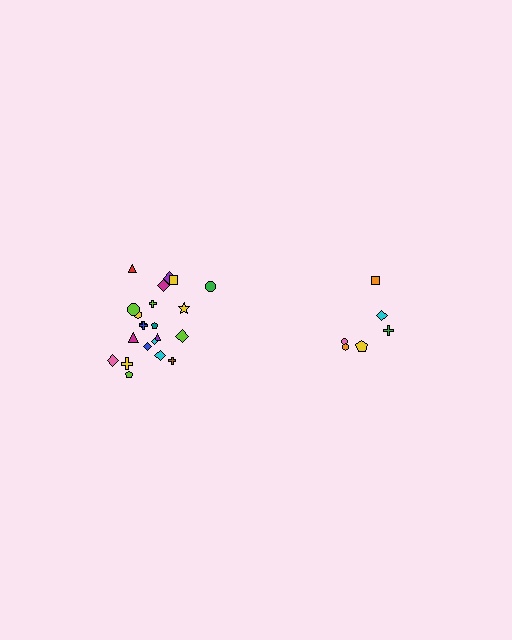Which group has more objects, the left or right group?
The left group.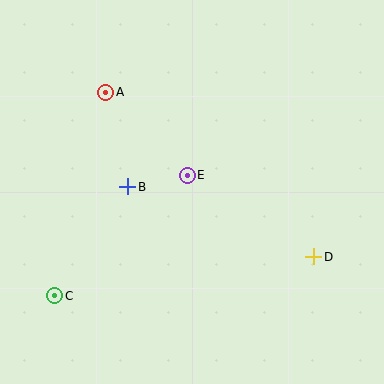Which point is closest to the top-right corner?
Point E is closest to the top-right corner.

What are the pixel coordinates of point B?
Point B is at (128, 187).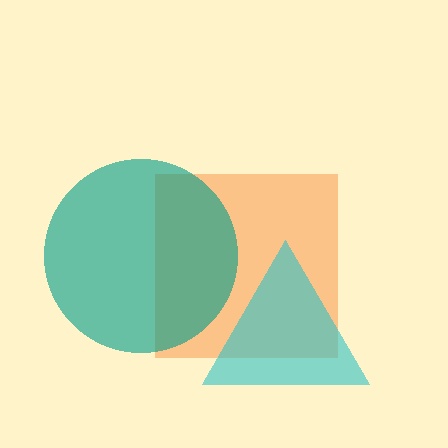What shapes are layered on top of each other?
The layered shapes are: an orange square, a cyan triangle, a teal circle.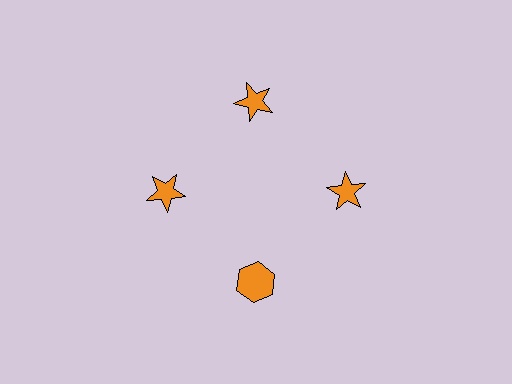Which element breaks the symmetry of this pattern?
The orange hexagon at roughly the 6 o'clock position breaks the symmetry. All other shapes are orange stars.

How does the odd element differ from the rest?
It has a different shape: hexagon instead of star.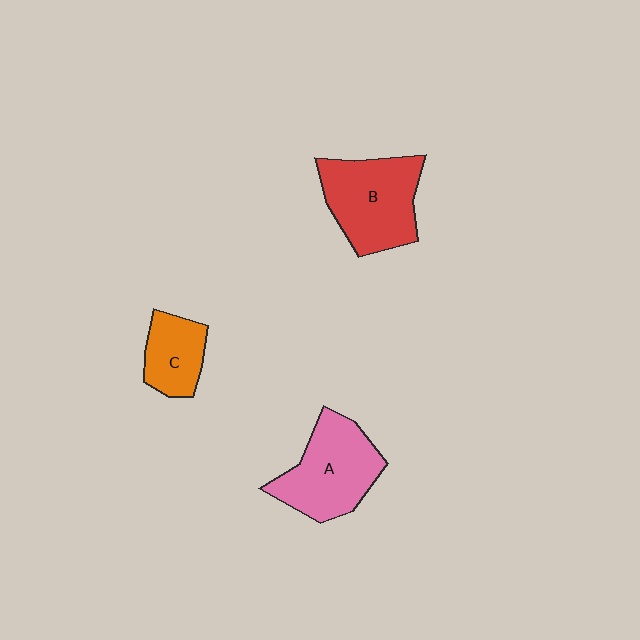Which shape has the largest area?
Shape B (red).